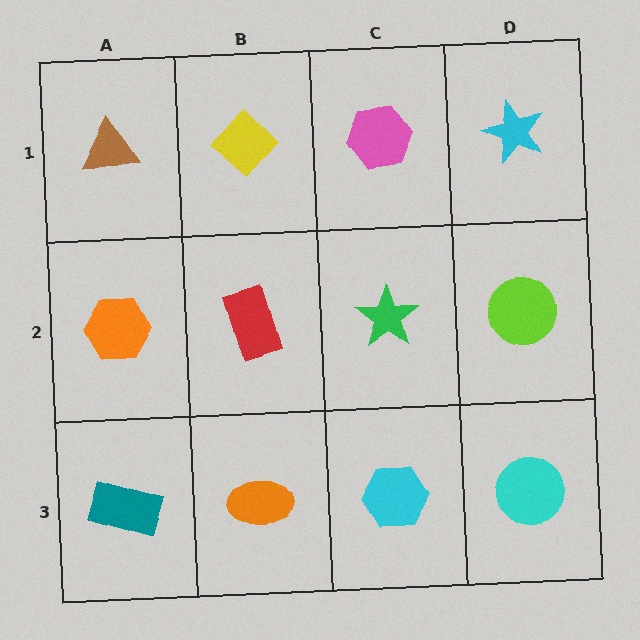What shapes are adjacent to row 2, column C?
A pink hexagon (row 1, column C), a cyan hexagon (row 3, column C), a red rectangle (row 2, column B), a lime circle (row 2, column D).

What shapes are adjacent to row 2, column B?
A yellow diamond (row 1, column B), an orange ellipse (row 3, column B), an orange hexagon (row 2, column A), a green star (row 2, column C).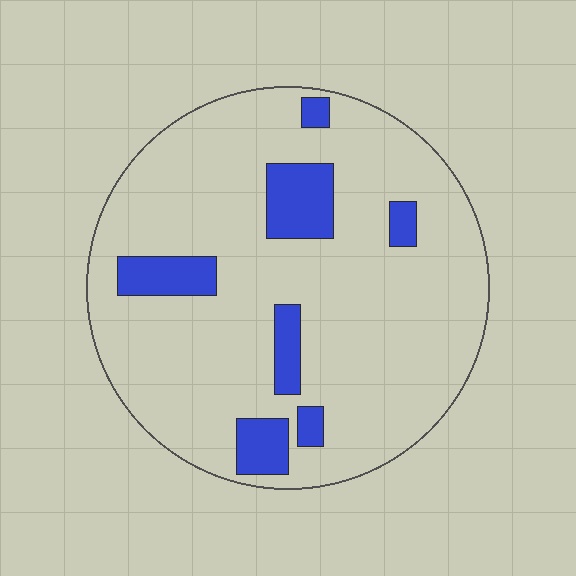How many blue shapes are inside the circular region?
7.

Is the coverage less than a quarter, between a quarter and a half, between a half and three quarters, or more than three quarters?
Less than a quarter.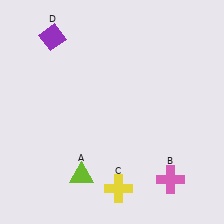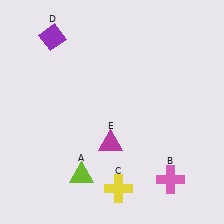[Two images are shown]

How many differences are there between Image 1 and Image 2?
There is 1 difference between the two images.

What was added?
A magenta triangle (E) was added in Image 2.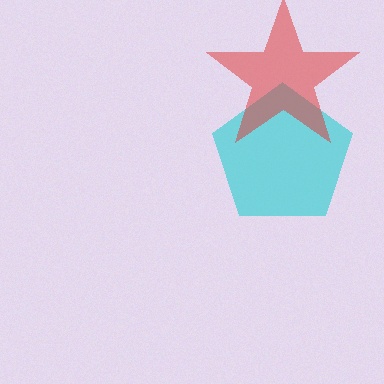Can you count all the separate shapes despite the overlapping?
Yes, there are 2 separate shapes.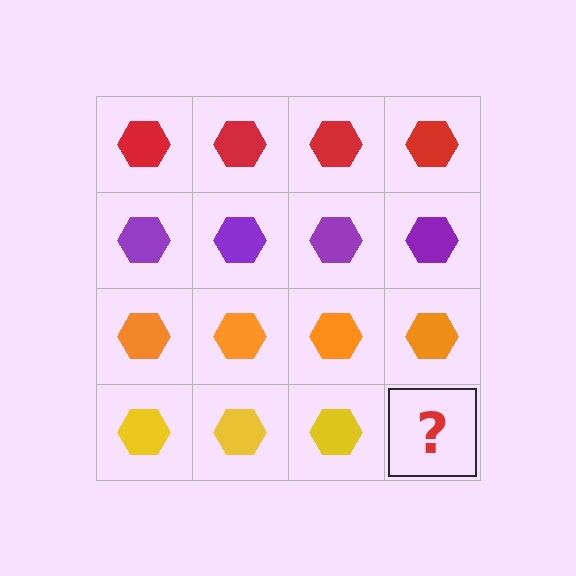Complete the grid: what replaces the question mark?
The question mark should be replaced with a yellow hexagon.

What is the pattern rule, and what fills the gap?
The rule is that each row has a consistent color. The gap should be filled with a yellow hexagon.